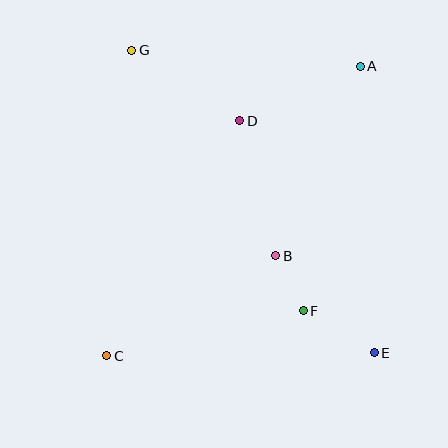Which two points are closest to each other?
Points B and F are closest to each other.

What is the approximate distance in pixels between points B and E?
The distance between B and E is approximately 138 pixels.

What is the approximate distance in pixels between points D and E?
The distance between D and E is approximately 268 pixels.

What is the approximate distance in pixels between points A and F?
The distance between A and F is approximately 251 pixels.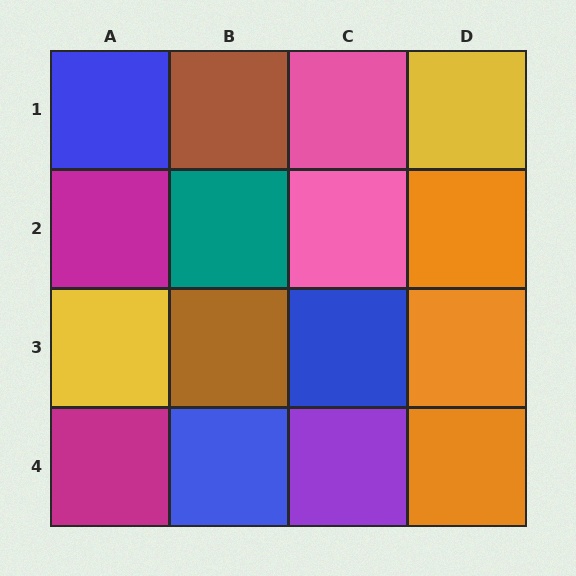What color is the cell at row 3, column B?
Brown.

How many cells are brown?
2 cells are brown.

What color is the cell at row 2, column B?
Teal.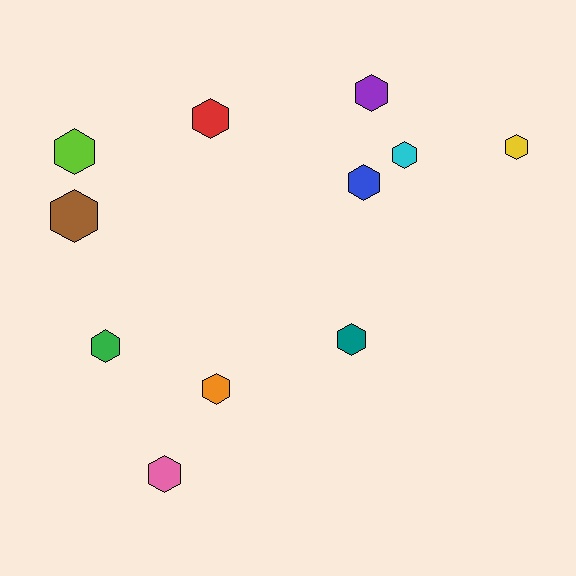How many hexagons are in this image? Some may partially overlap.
There are 11 hexagons.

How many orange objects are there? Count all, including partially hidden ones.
There is 1 orange object.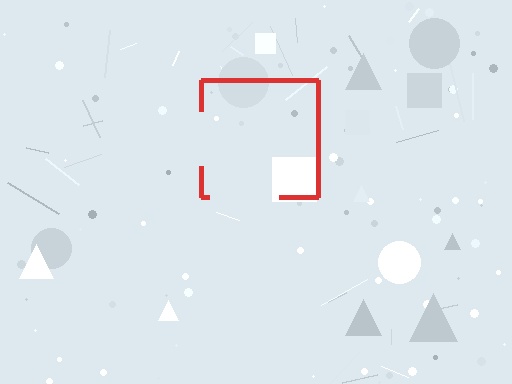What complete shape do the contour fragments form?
The contour fragments form a square.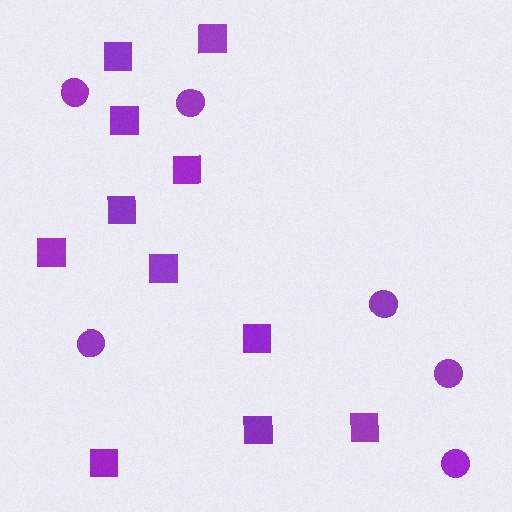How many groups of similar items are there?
There are 2 groups: one group of squares (11) and one group of circles (6).